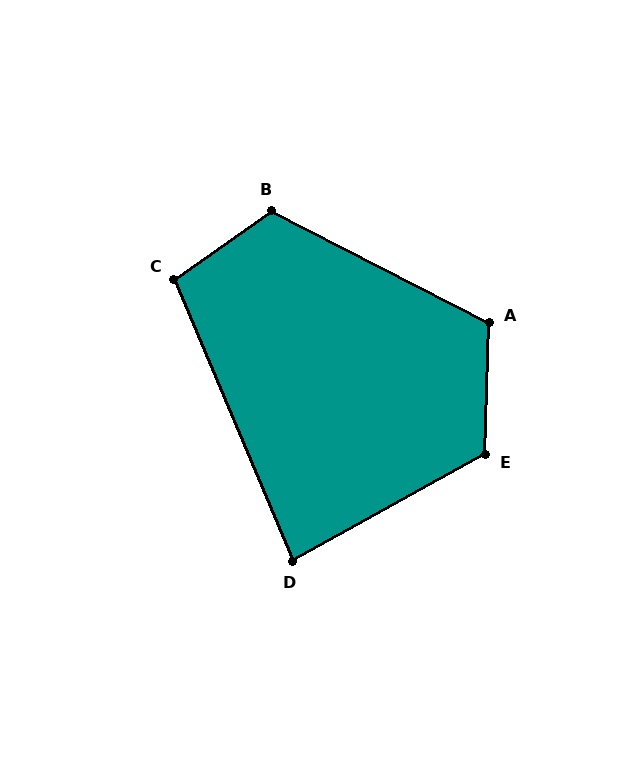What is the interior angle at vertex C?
Approximately 102 degrees (obtuse).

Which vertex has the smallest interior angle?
D, at approximately 84 degrees.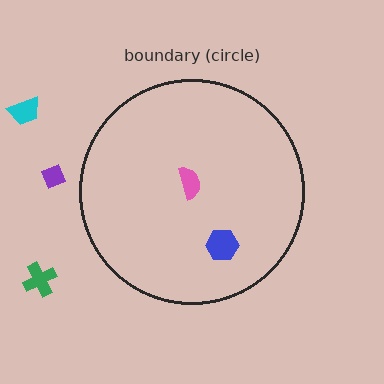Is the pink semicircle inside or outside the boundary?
Inside.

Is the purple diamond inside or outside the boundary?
Outside.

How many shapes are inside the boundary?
2 inside, 3 outside.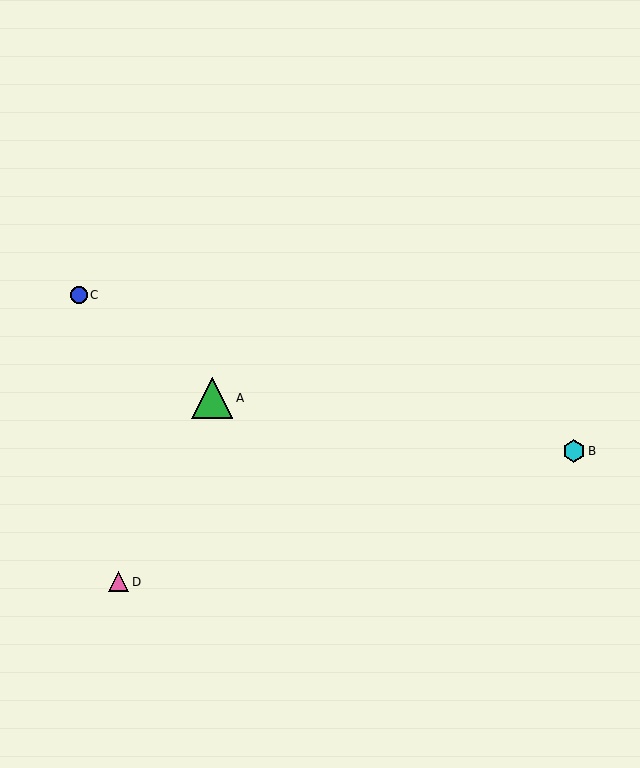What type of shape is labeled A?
Shape A is a green triangle.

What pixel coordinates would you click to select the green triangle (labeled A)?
Click at (212, 398) to select the green triangle A.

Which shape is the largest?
The green triangle (labeled A) is the largest.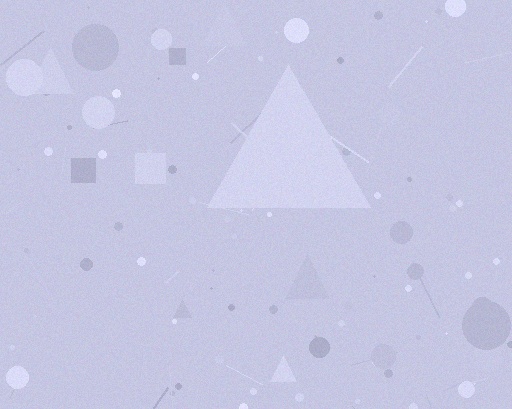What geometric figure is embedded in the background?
A triangle is embedded in the background.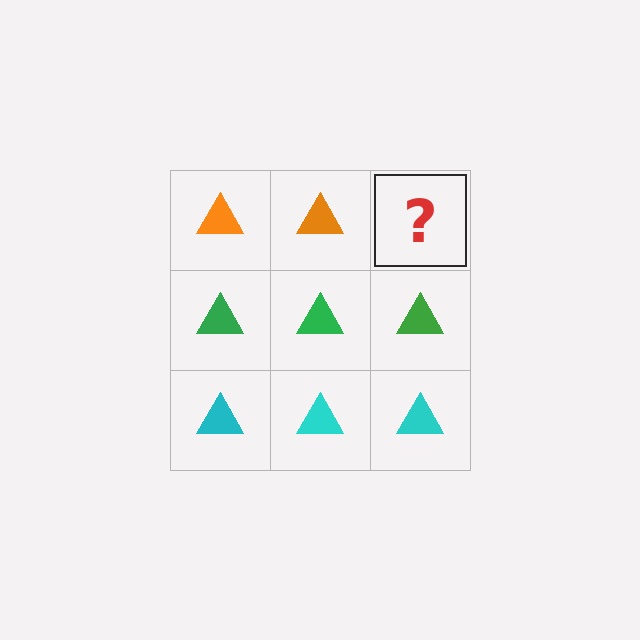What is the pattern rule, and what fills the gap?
The rule is that each row has a consistent color. The gap should be filled with an orange triangle.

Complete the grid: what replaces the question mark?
The question mark should be replaced with an orange triangle.